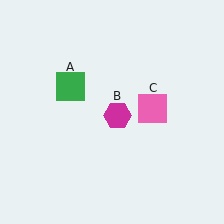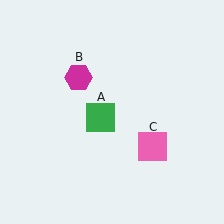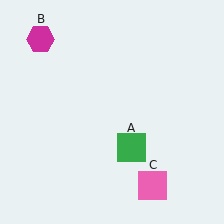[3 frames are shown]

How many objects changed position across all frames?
3 objects changed position: green square (object A), magenta hexagon (object B), pink square (object C).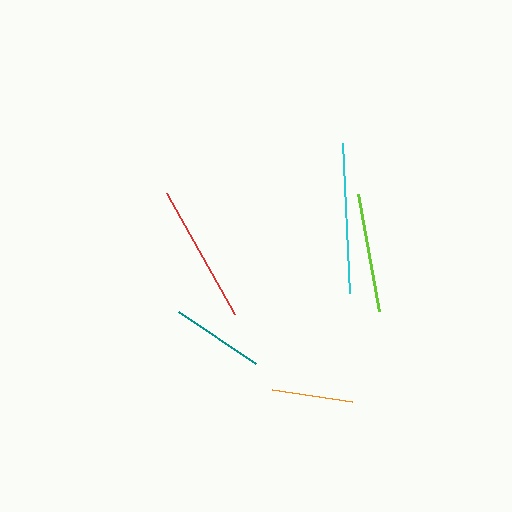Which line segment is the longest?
The cyan line is the longest at approximately 150 pixels.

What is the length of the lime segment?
The lime segment is approximately 119 pixels long.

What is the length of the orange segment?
The orange segment is approximately 80 pixels long.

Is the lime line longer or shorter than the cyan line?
The cyan line is longer than the lime line.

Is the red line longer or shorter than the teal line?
The red line is longer than the teal line.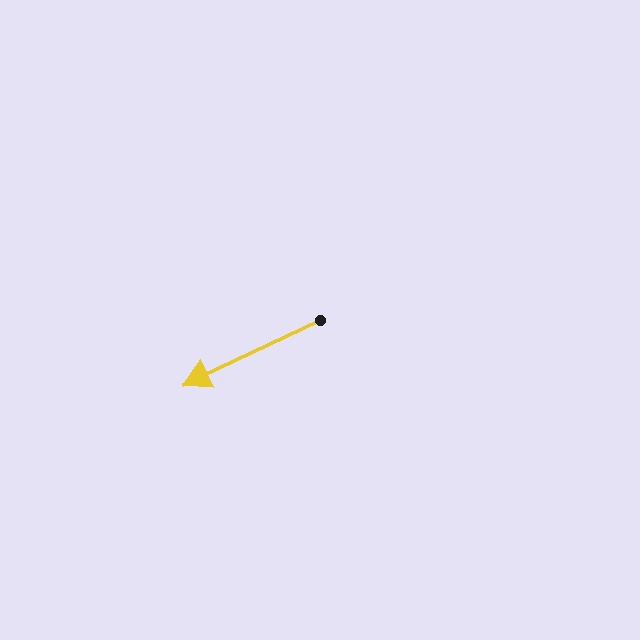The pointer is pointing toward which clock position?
Roughly 8 o'clock.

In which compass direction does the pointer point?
Southwest.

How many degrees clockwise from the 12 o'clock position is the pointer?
Approximately 245 degrees.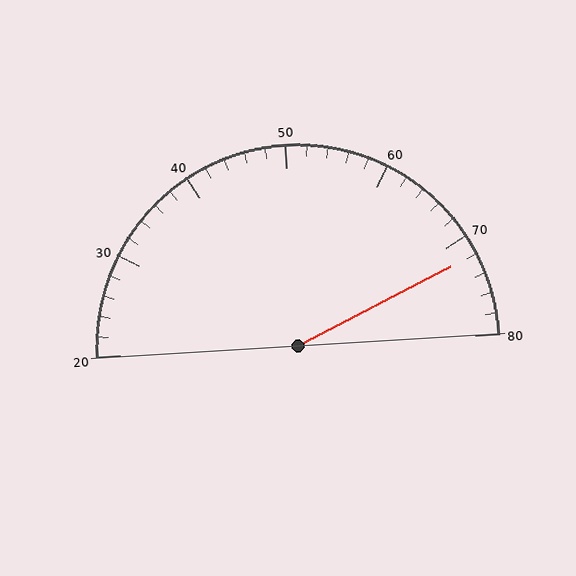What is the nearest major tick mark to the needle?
The nearest major tick mark is 70.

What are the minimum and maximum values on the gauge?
The gauge ranges from 20 to 80.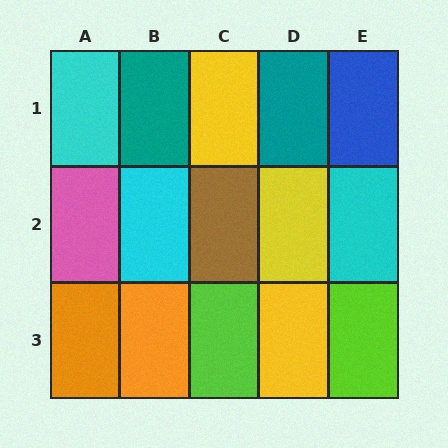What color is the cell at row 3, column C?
Lime.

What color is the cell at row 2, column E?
Cyan.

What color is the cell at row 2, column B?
Cyan.